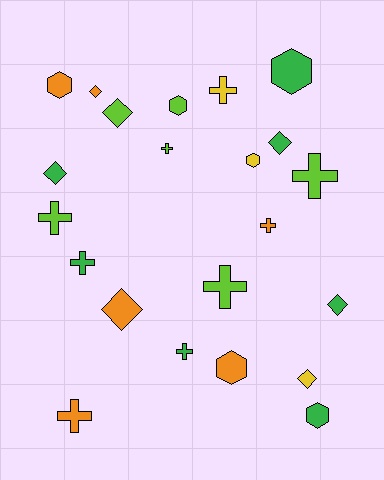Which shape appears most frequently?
Cross, with 9 objects.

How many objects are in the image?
There are 22 objects.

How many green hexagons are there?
There are 2 green hexagons.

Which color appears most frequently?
Green, with 7 objects.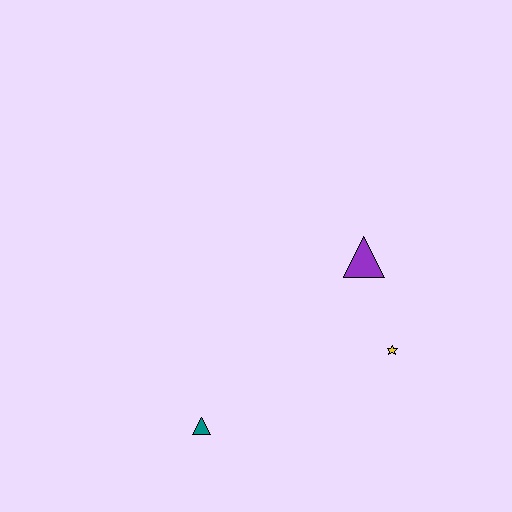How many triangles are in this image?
There are 2 triangles.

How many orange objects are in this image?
There are no orange objects.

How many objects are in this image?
There are 3 objects.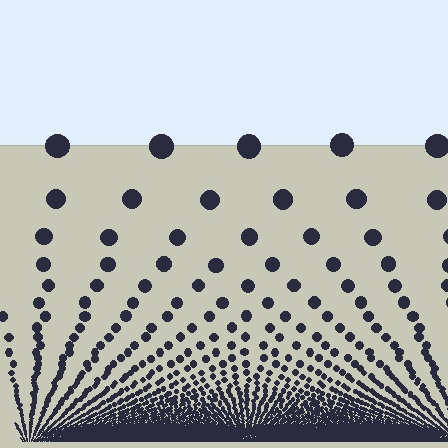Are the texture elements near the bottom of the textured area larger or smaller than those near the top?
Smaller. The gradient is inverted — elements near the bottom are smaller and denser.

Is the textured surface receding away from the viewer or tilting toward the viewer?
The surface appears to tilt toward the viewer. Texture elements get larger and sparser toward the top.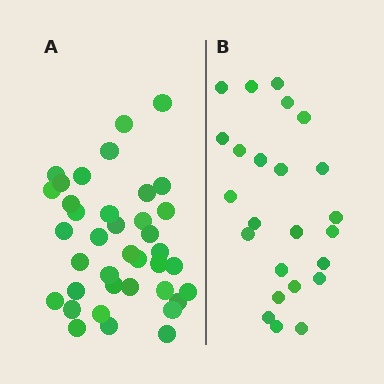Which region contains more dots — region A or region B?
Region A (the left region) has more dots.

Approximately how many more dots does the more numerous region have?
Region A has approximately 15 more dots than region B.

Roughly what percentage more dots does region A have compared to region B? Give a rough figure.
About 60% more.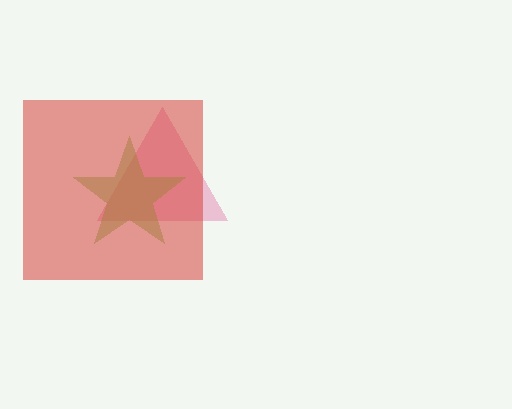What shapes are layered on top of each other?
The layered shapes are: a pink triangle, a lime star, a red square.